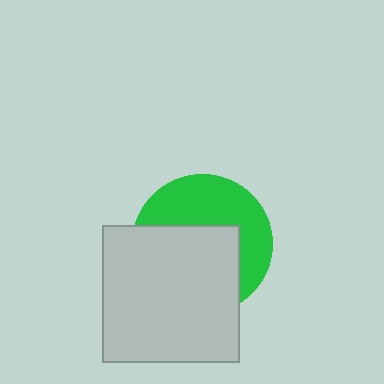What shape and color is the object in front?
The object in front is a light gray square.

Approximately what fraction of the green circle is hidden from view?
Roughly 54% of the green circle is hidden behind the light gray square.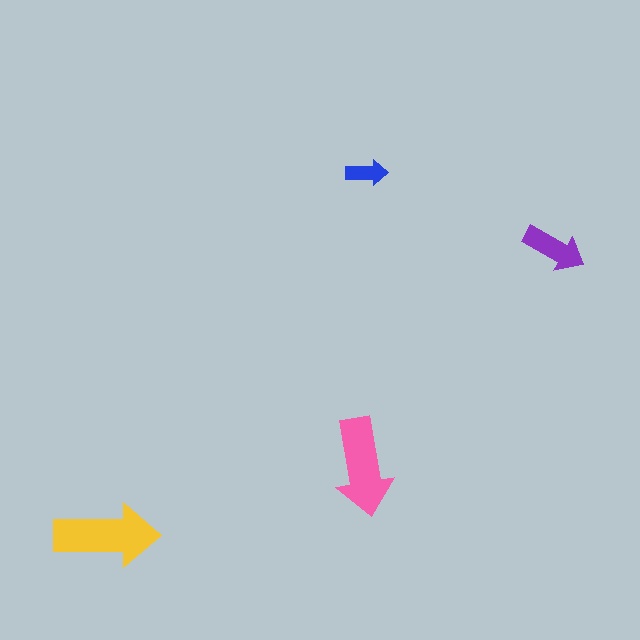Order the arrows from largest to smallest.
the yellow one, the pink one, the purple one, the blue one.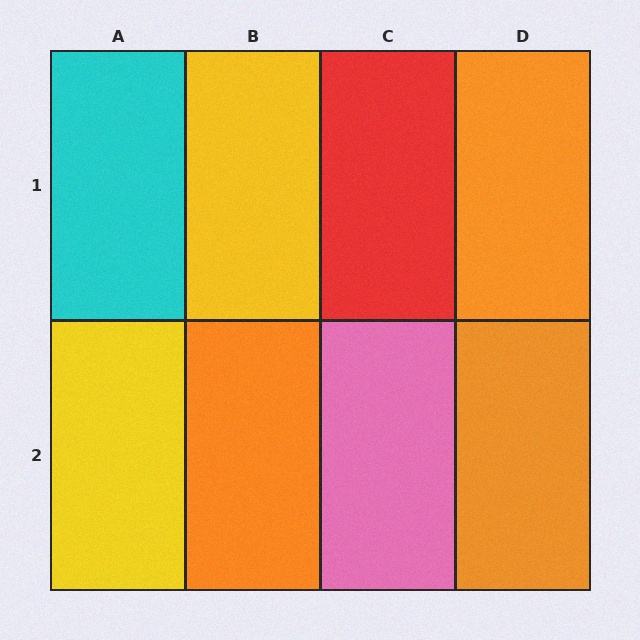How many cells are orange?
3 cells are orange.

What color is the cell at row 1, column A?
Cyan.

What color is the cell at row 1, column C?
Red.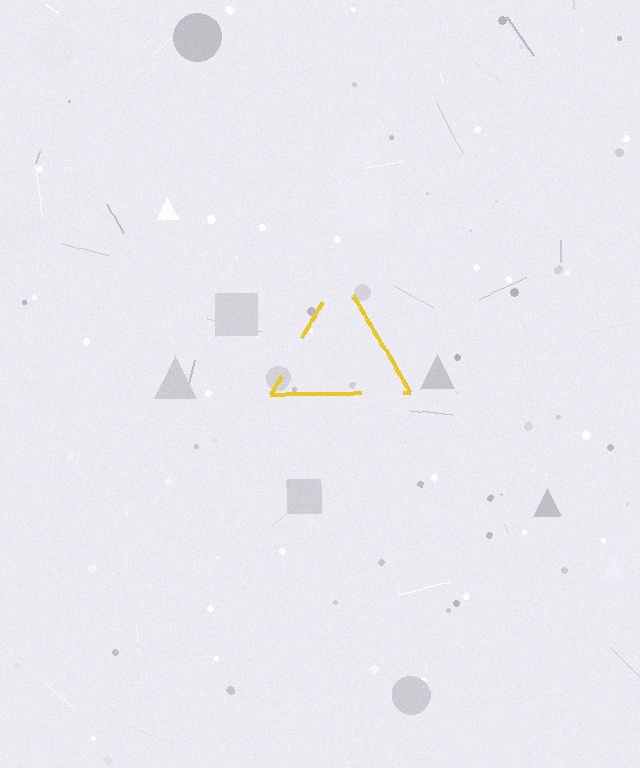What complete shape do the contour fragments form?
The contour fragments form a triangle.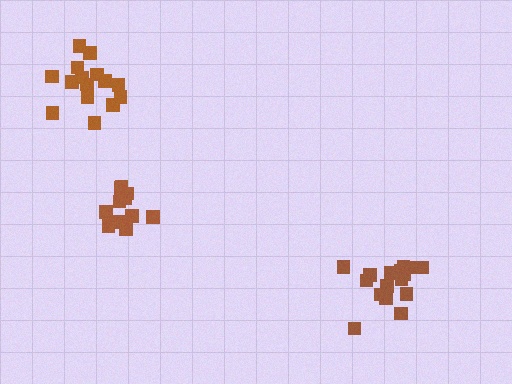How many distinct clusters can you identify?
There are 3 distinct clusters.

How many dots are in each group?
Group 1: 15 dots, Group 2: 11 dots, Group 3: 16 dots (42 total).